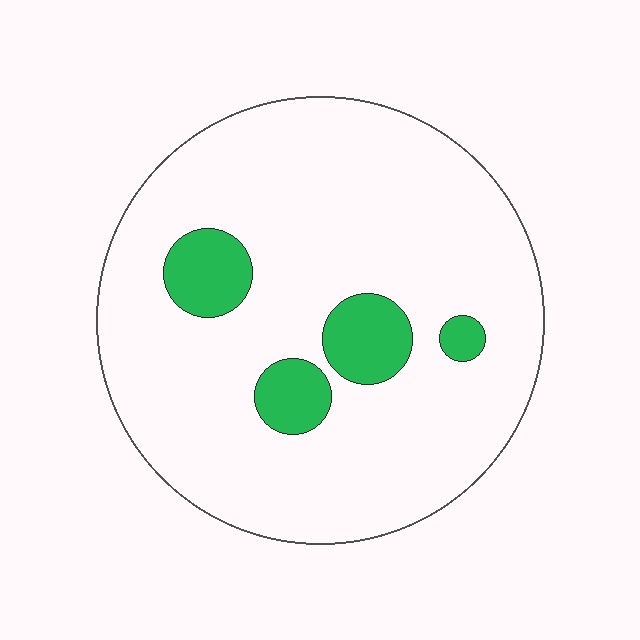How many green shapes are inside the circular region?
4.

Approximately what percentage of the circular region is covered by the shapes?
Approximately 10%.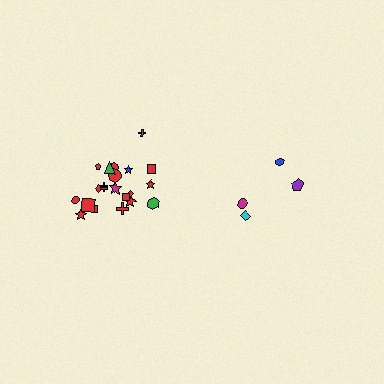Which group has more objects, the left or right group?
The left group.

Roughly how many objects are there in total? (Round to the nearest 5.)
Roughly 25 objects in total.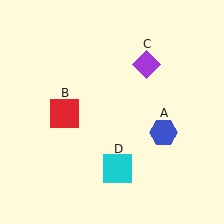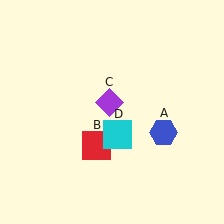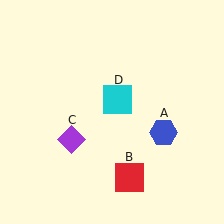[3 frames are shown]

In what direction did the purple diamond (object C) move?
The purple diamond (object C) moved down and to the left.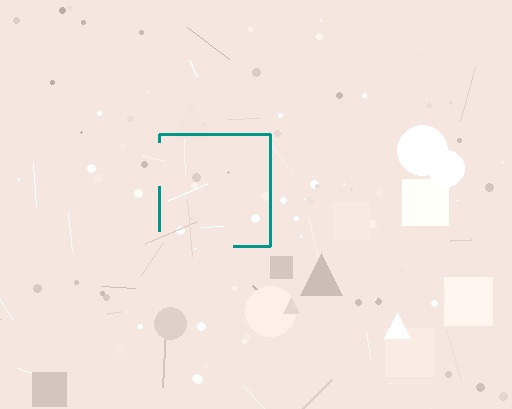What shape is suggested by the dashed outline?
The dashed outline suggests a square.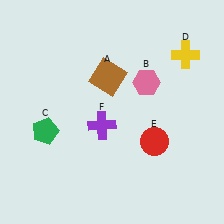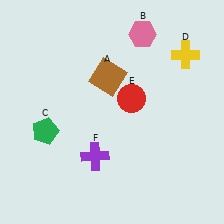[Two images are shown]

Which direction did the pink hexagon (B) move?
The pink hexagon (B) moved up.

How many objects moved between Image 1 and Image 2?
3 objects moved between the two images.